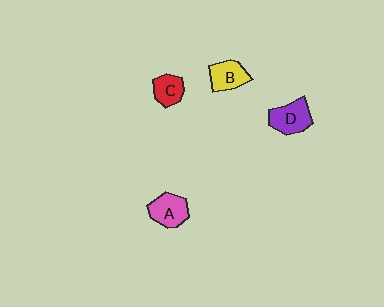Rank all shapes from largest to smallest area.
From largest to smallest: D (purple), A (pink), B (yellow), C (red).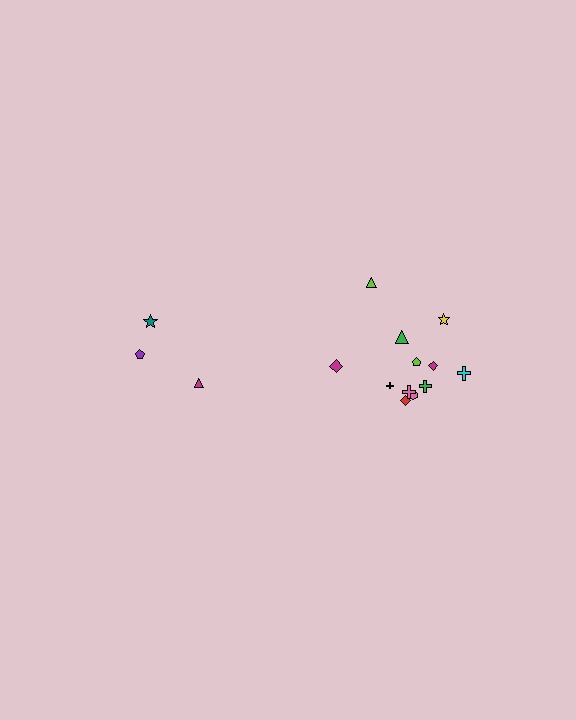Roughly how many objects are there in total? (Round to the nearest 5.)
Roughly 15 objects in total.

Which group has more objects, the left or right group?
The right group.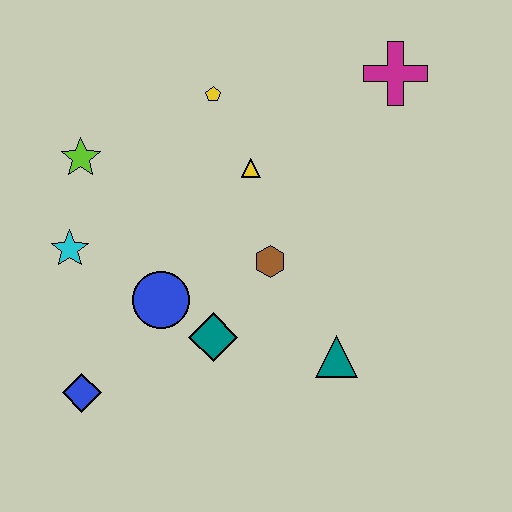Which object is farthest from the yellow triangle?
The blue diamond is farthest from the yellow triangle.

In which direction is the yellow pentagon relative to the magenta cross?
The yellow pentagon is to the left of the magenta cross.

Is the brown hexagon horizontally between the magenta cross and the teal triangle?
No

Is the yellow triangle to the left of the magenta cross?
Yes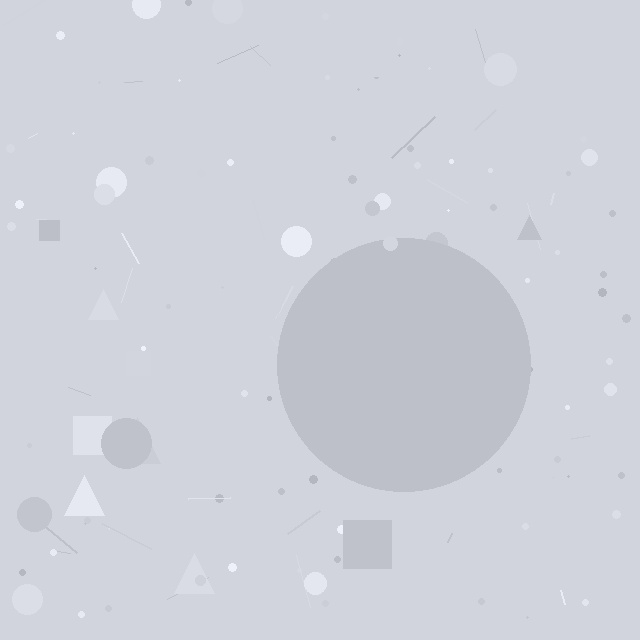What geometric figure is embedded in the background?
A circle is embedded in the background.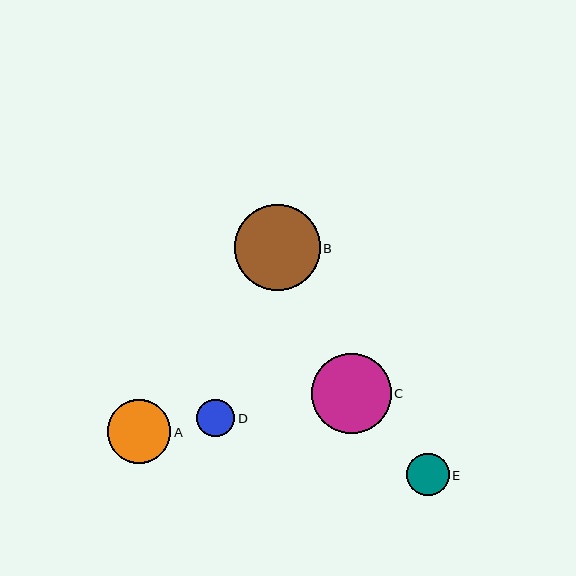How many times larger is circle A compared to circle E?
Circle A is approximately 1.5 times the size of circle E.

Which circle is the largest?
Circle B is the largest with a size of approximately 86 pixels.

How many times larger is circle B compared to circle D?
Circle B is approximately 2.3 times the size of circle D.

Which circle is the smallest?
Circle D is the smallest with a size of approximately 38 pixels.